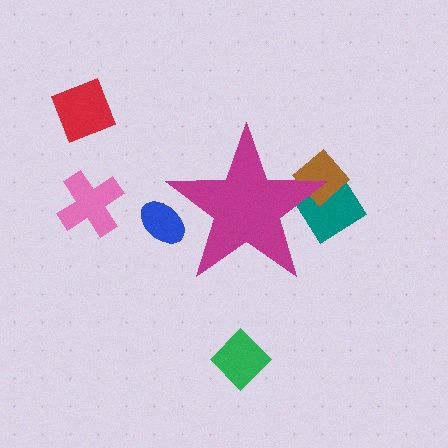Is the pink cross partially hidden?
No, the pink cross is fully visible.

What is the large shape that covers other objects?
A magenta star.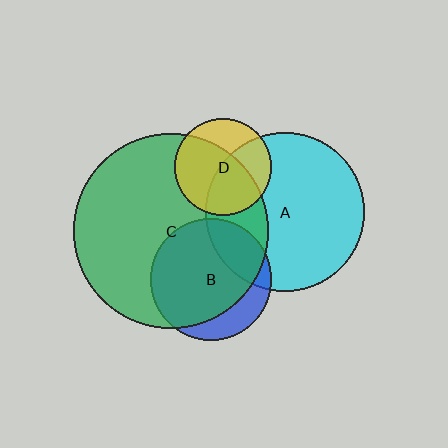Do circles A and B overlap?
Yes.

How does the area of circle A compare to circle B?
Approximately 1.7 times.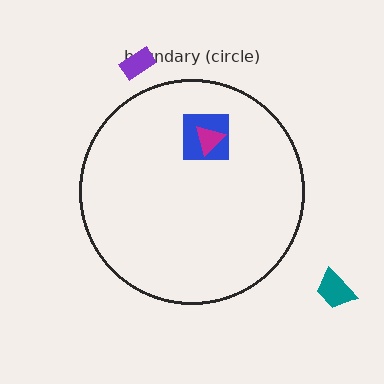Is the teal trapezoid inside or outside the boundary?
Outside.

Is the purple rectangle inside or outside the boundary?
Outside.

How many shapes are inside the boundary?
2 inside, 2 outside.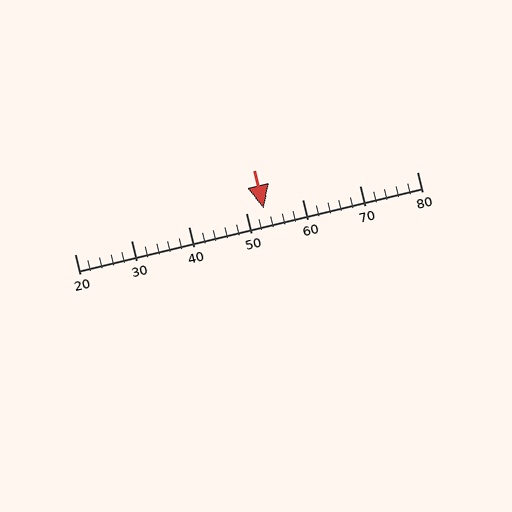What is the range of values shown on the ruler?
The ruler shows values from 20 to 80.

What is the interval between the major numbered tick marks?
The major tick marks are spaced 10 units apart.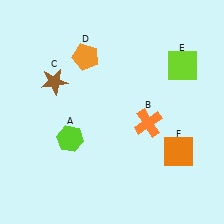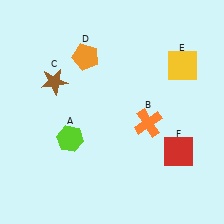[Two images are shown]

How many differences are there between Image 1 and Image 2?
There are 2 differences between the two images.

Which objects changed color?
E changed from lime to yellow. F changed from orange to red.